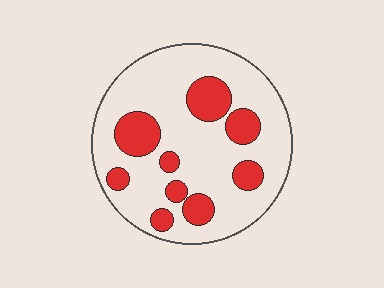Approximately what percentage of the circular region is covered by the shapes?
Approximately 25%.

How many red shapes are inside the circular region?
9.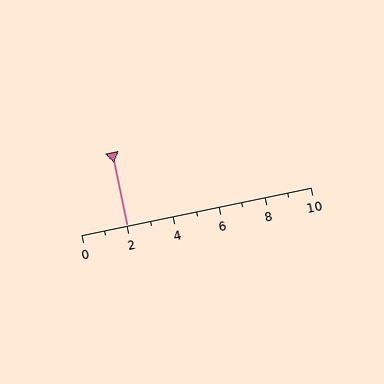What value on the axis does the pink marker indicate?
The marker indicates approximately 2.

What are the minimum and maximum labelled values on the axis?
The axis runs from 0 to 10.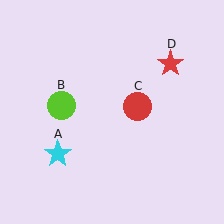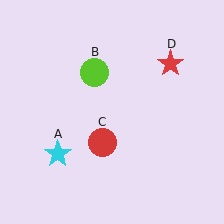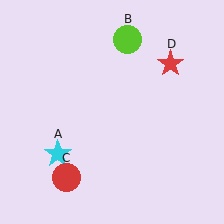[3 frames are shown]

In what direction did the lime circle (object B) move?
The lime circle (object B) moved up and to the right.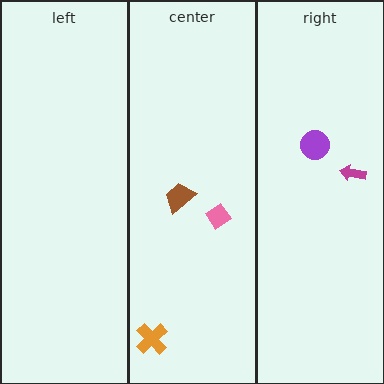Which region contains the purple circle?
The right region.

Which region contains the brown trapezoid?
The center region.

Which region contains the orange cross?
The center region.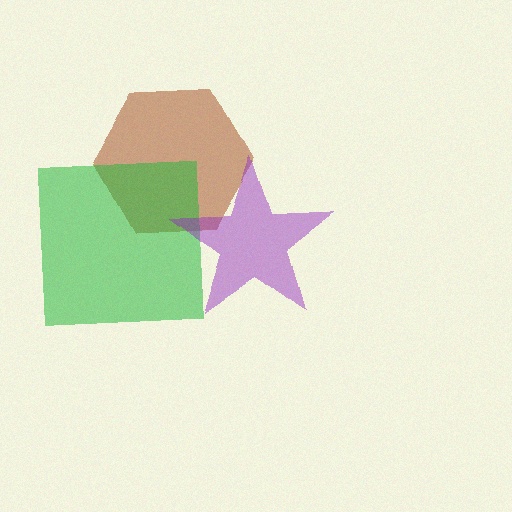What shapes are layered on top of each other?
The layered shapes are: a brown hexagon, a green square, a purple star.